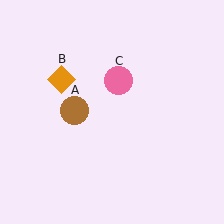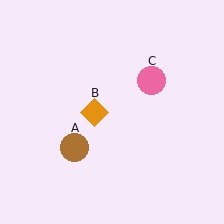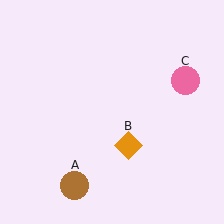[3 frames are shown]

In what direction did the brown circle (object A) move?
The brown circle (object A) moved down.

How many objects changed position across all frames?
3 objects changed position: brown circle (object A), orange diamond (object B), pink circle (object C).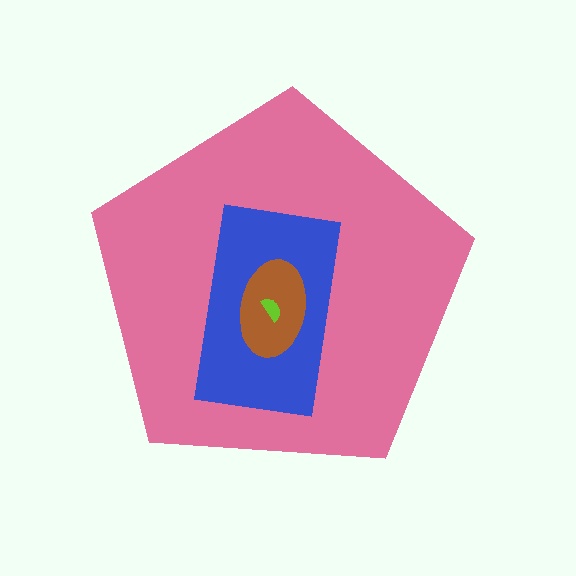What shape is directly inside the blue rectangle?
The brown ellipse.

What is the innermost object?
The lime semicircle.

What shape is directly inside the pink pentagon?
The blue rectangle.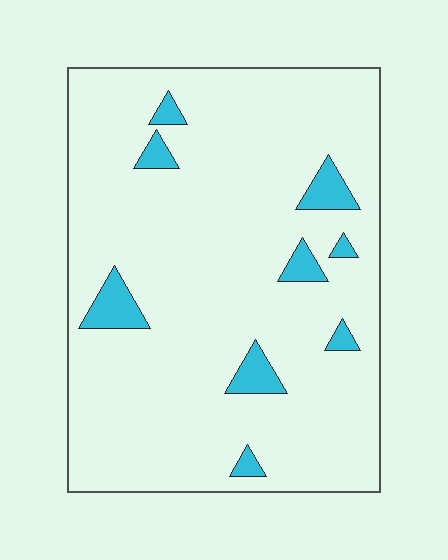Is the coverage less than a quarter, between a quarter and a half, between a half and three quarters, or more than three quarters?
Less than a quarter.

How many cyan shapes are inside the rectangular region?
9.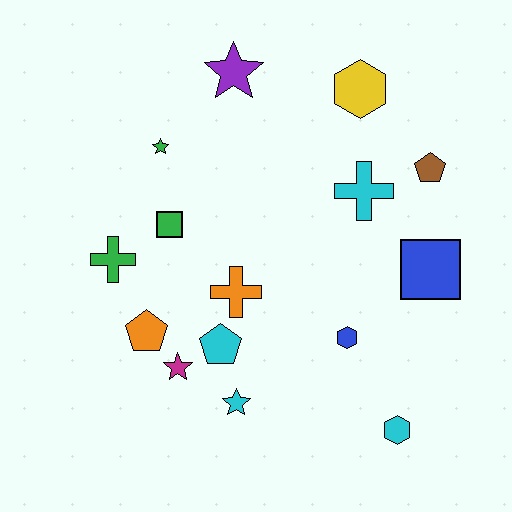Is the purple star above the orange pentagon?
Yes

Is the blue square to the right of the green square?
Yes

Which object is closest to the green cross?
The green square is closest to the green cross.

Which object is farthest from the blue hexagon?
The purple star is farthest from the blue hexagon.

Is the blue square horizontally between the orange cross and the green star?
No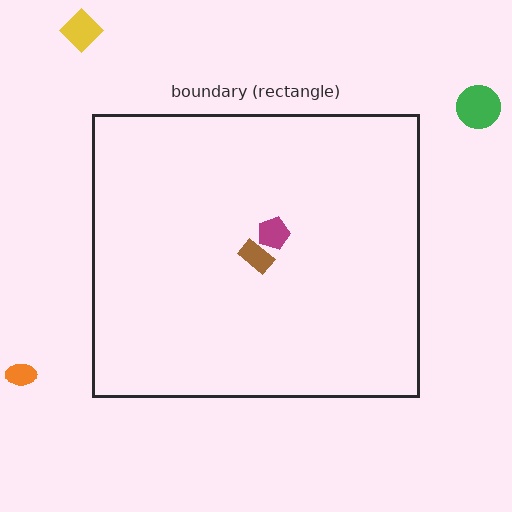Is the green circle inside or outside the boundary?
Outside.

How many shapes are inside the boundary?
2 inside, 3 outside.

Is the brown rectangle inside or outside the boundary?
Inside.